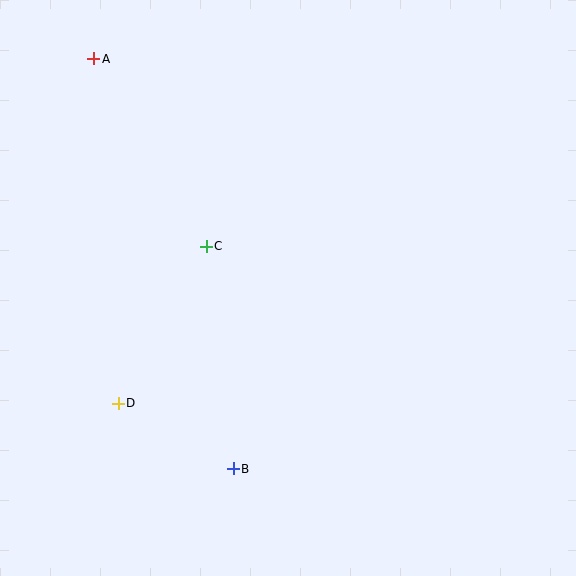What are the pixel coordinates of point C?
Point C is at (206, 246).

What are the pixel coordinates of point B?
Point B is at (233, 469).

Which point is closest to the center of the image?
Point C at (206, 246) is closest to the center.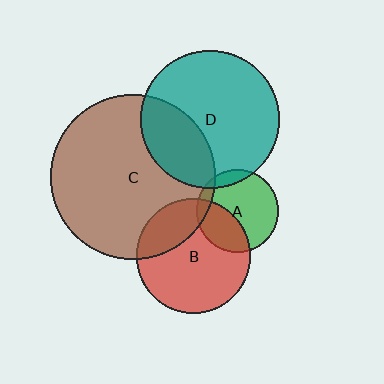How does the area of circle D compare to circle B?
Approximately 1.5 times.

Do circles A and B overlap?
Yes.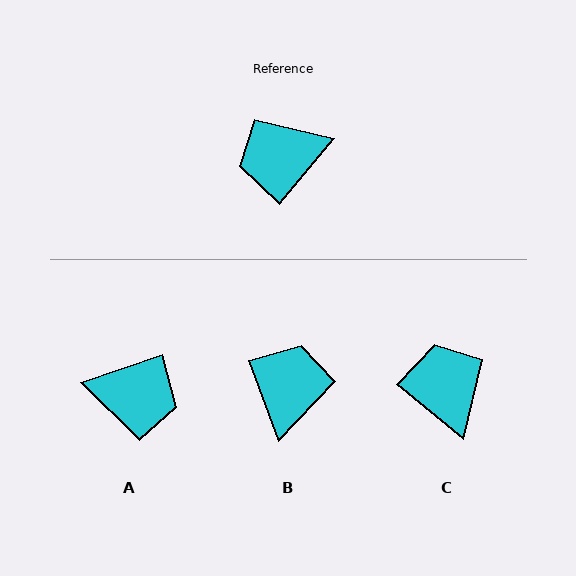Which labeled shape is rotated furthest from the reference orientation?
A, about 148 degrees away.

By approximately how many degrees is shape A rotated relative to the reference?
Approximately 148 degrees counter-clockwise.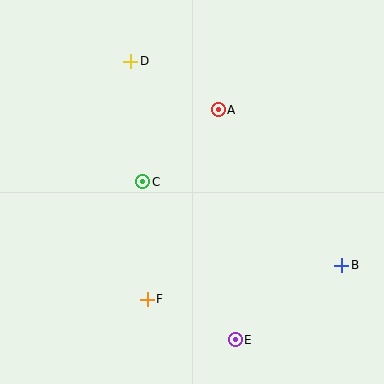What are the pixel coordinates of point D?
Point D is at (131, 61).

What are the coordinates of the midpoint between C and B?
The midpoint between C and B is at (242, 224).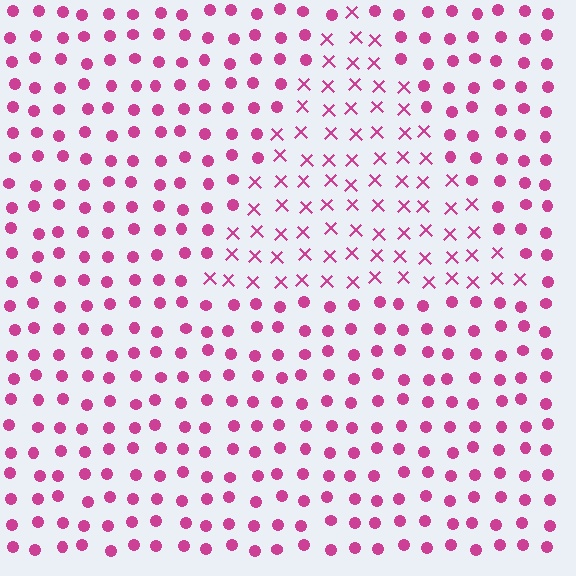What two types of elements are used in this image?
The image uses X marks inside the triangle region and circles outside it.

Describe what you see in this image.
The image is filled with small magenta elements arranged in a uniform grid. A triangle-shaped region contains X marks, while the surrounding area contains circles. The boundary is defined purely by the change in element shape.